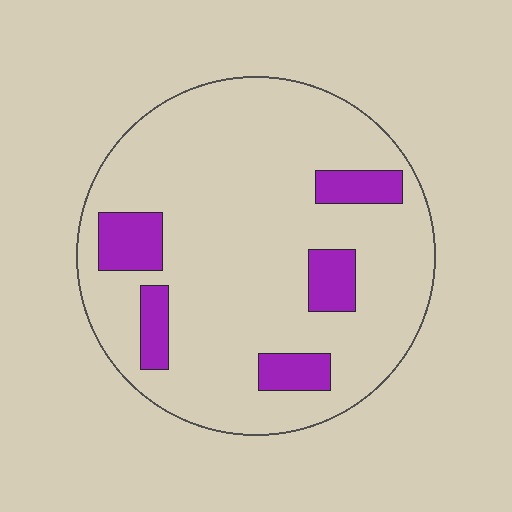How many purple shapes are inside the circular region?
5.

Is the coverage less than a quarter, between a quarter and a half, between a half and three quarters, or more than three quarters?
Less than a quarter.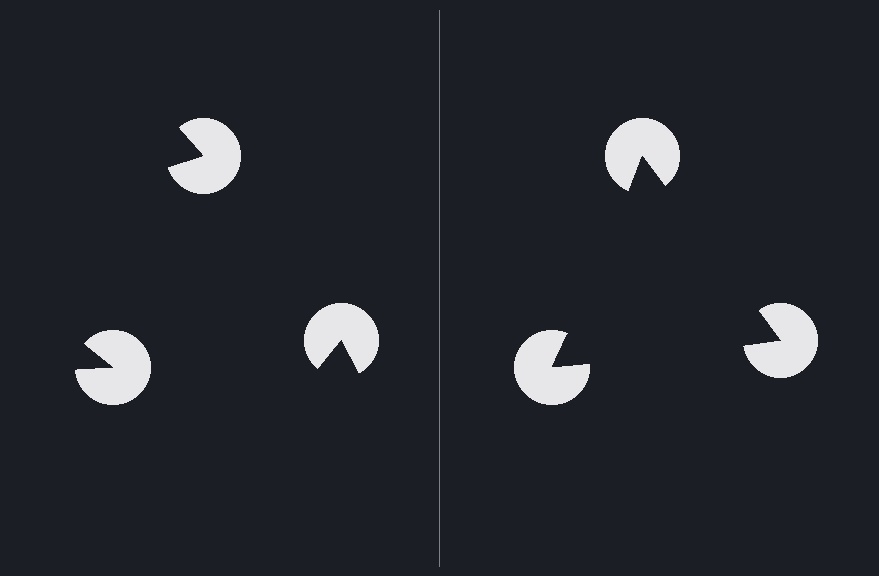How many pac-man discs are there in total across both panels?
6 — 3 on each side.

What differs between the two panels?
The pac-man discs are positioned identically on both sides; only the wedge orientations differ. On the right they align to a triangle; on the left they are misaligned.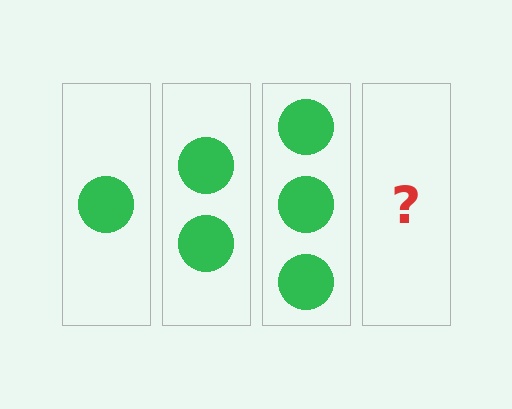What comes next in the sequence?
The next element should be 4 circles.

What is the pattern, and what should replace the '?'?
The pattern is that each step adds one more circle. The '?' should be 4 circles.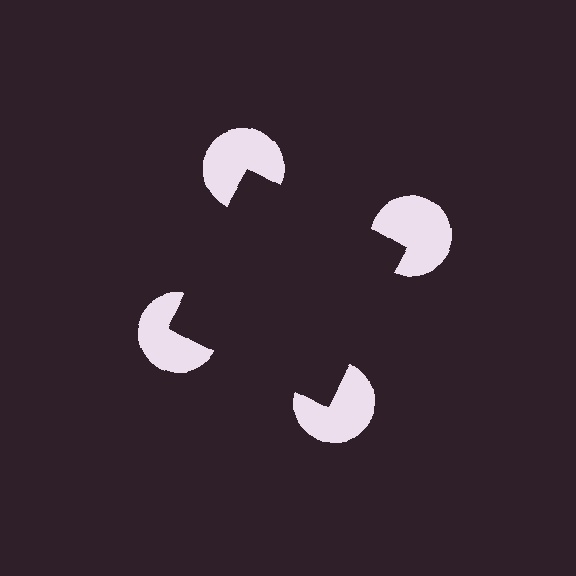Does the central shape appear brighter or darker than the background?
It typically appears slightly darker than the background, even though no actual brightness change is drawn.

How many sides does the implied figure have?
4 sides.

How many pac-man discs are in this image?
There are 4 — one at each vertex of the illusory square.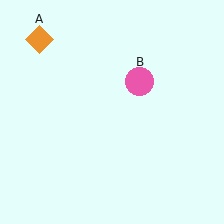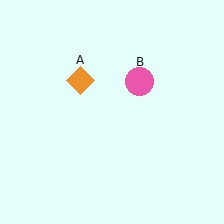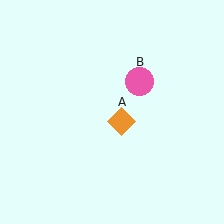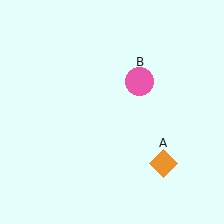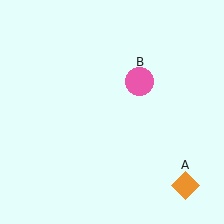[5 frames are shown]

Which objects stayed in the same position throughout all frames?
Pink circle (object B) remained stationary.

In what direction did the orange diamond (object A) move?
The orange diamond (object A) moved down and to the right.